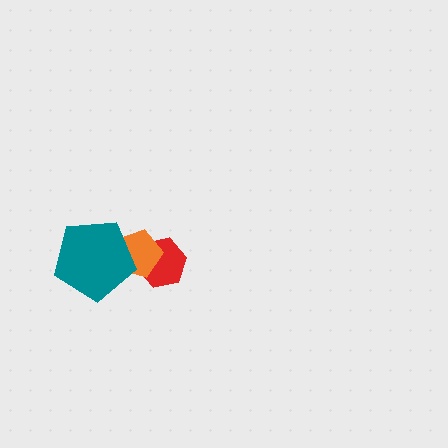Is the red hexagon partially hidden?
Yes, it is partially covered by another shape.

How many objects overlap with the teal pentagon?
1 object overlaps with the teal pentagon.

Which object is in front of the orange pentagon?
The teal pentagon is in front of the orange pentagon.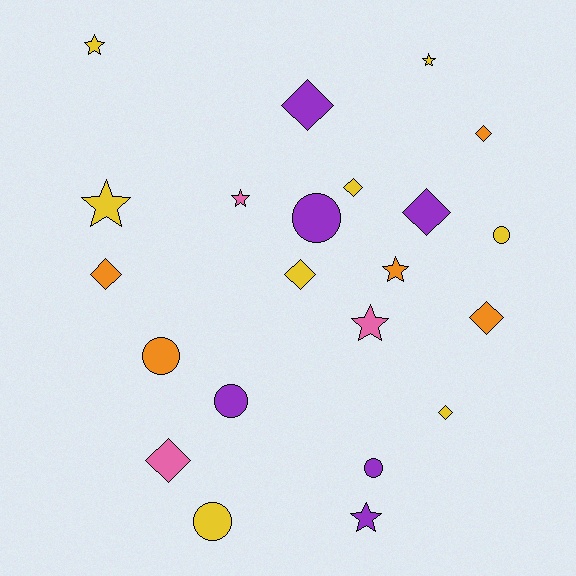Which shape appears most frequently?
Diamond, with 9 objects.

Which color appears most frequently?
Yellow, with 8 objects.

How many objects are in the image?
There are 22 objects.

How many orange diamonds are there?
There are 3 orange diamonds.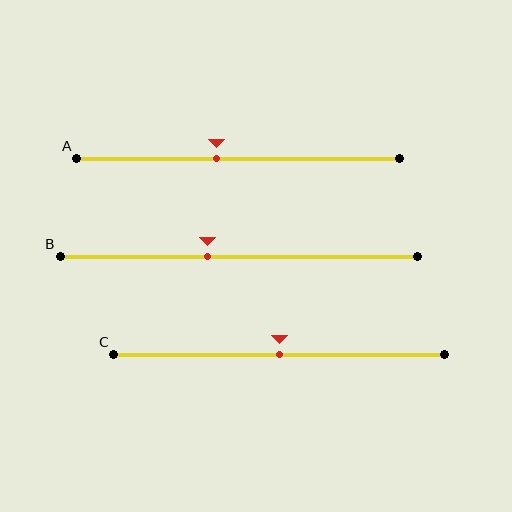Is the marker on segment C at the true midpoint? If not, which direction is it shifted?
Yes, the marker on segment C is at the true midpoint.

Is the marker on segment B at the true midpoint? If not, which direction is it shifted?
No, the marker on segment B is shifted to the left by about 9% of the segment length.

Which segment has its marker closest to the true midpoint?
Segment C has its marker closest to the true midpoint.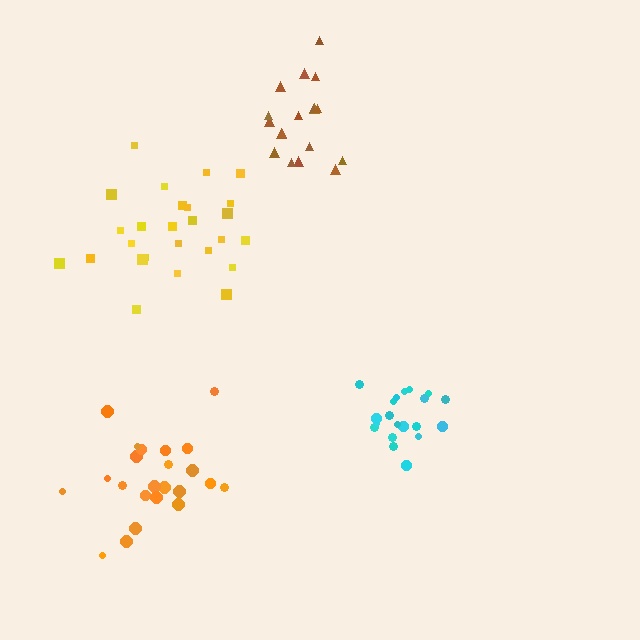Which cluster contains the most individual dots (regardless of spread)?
Yellow (27).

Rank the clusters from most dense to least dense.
cyan, brown, orange, yellow.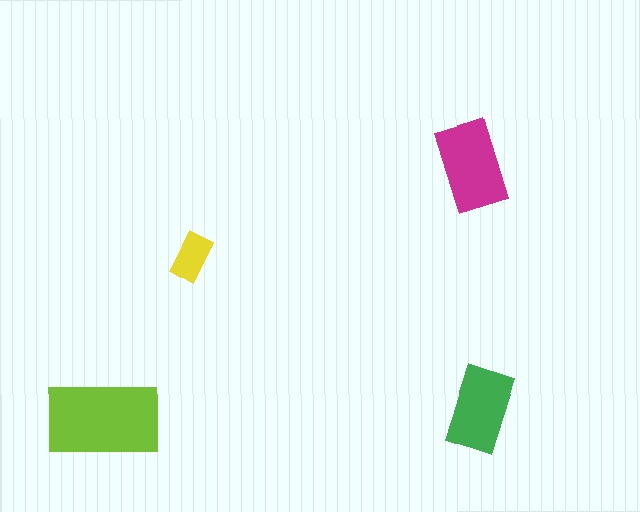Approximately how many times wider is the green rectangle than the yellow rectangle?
About 2 times wider.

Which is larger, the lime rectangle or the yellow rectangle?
The lime one.